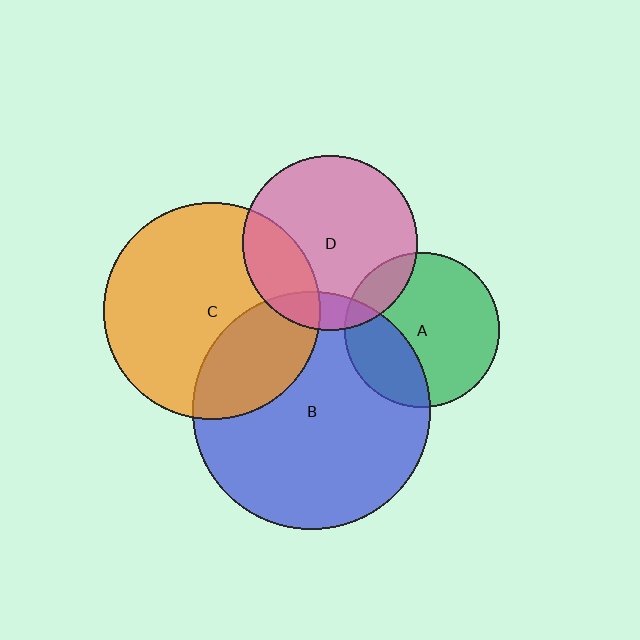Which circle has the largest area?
Circle B (blue).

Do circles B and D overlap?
Yes.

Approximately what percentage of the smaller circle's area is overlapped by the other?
Approximately 10%.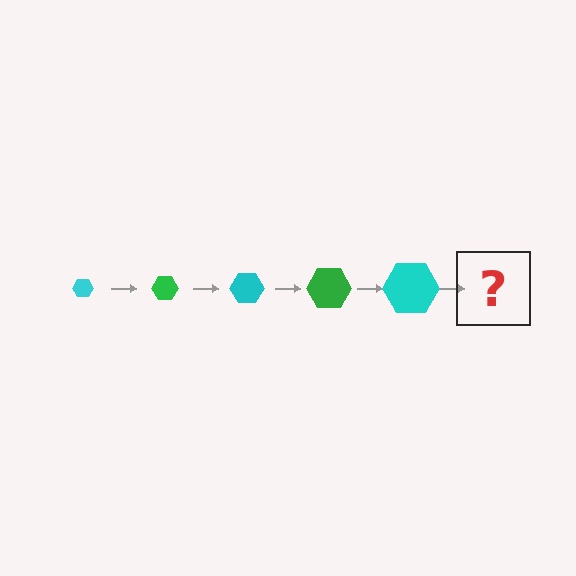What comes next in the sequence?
The next element should be a green hexagon, larger than the previous one.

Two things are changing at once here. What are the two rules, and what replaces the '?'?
The two rules are that the hexagon grows larger each step and the color cycles through cyan and green. The '?' should be a green hexagon, larger than the previous one.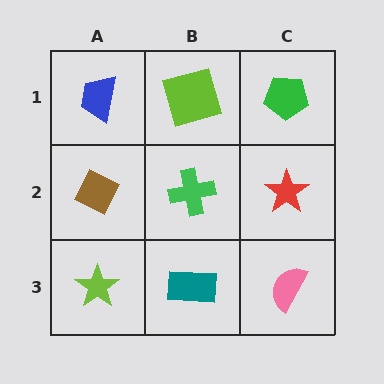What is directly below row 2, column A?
A lime star.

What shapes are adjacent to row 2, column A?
A blue trapezoid (row 1, column A), a lime star (row 3, column A), a green cross (row 2, column B).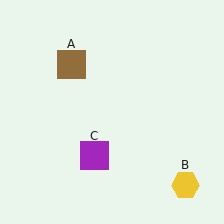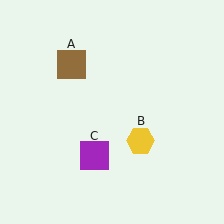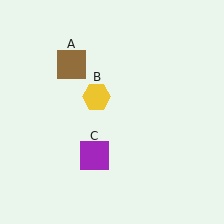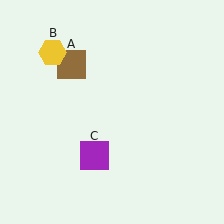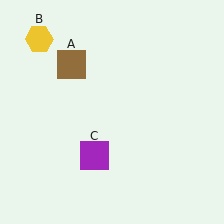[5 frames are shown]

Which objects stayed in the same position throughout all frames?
Brown square (object A) and purple square (object C) remained stationary.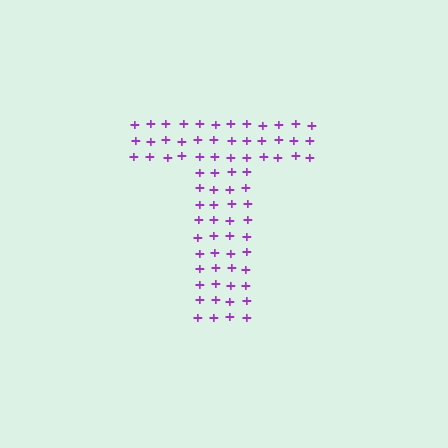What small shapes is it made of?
It is made of small plus signs.